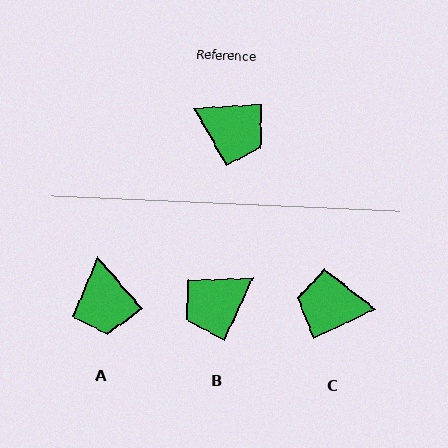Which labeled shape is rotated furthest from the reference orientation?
C, about 158 degrees away.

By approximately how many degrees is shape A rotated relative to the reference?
Approximately 53 degrees clockwise.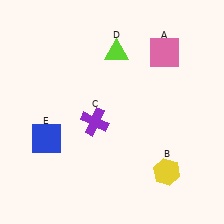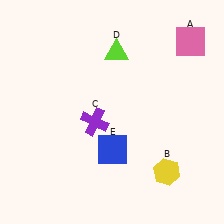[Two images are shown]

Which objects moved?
The objects that moved are: the pink square (A), the blue square (E).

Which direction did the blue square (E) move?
The blue square (E) moved right.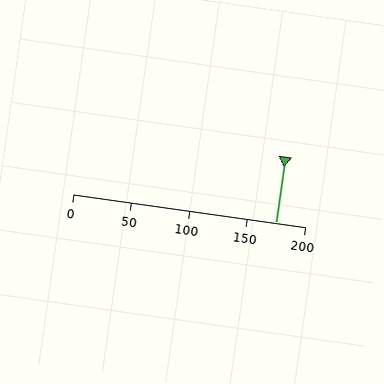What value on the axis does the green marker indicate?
The marker indicates approximately 175.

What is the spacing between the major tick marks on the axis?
The major ticks are spaced 50 apart.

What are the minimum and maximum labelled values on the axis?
The axis runs from 0 to 200.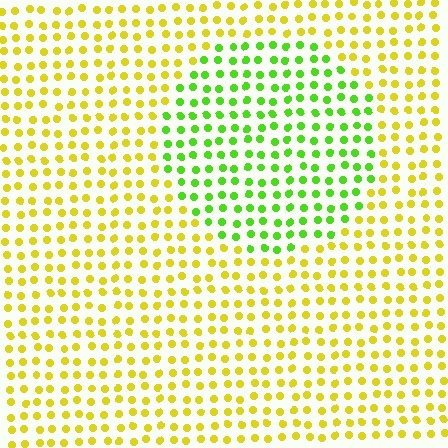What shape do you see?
I see a circle.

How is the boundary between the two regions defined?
The boundary is defined purely by a slight shift in hue (about 48 degrees). Spacing, size, and orientation are identical on both sides.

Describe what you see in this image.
The image is filled with small yellow elements in a uniform arrangement. A circle-shaped region is visible where the elements are tinted to a slightly different hue, forming a subtle color boundary.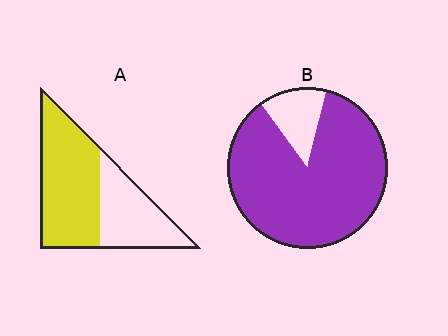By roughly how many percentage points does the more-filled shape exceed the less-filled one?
By roughly 25 percentage points (B over A).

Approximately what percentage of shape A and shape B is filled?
A is approximately 60% and B is approximately 85%.